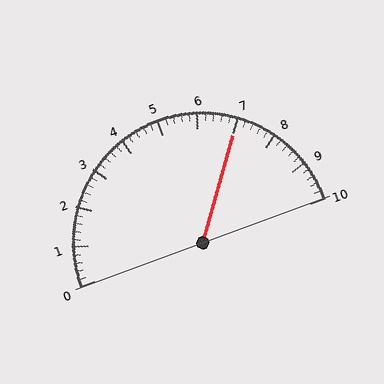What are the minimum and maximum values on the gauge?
The gauge ranges from 0 to 10.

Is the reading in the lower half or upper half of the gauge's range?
The reading is in the upper half of the range (0 to 10).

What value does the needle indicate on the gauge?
The needle indicates approximately 7.0.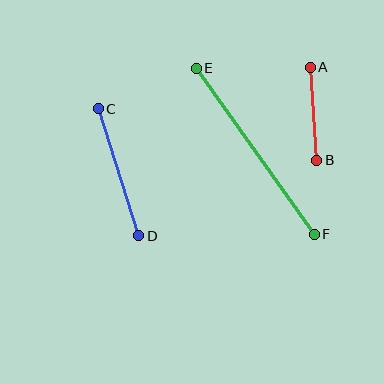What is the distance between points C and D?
The distance is approximately 134 pixels.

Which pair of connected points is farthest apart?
Points E and F are farthest apart.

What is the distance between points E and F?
The distance is approximately 204 pixels.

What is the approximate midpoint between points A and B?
The midpoint is at approximately (313, 114) pixels.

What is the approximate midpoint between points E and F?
The midpoint is at approximately (255, 151) pixels.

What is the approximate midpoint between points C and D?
The midpoint is at approximately (119, 172) pixels.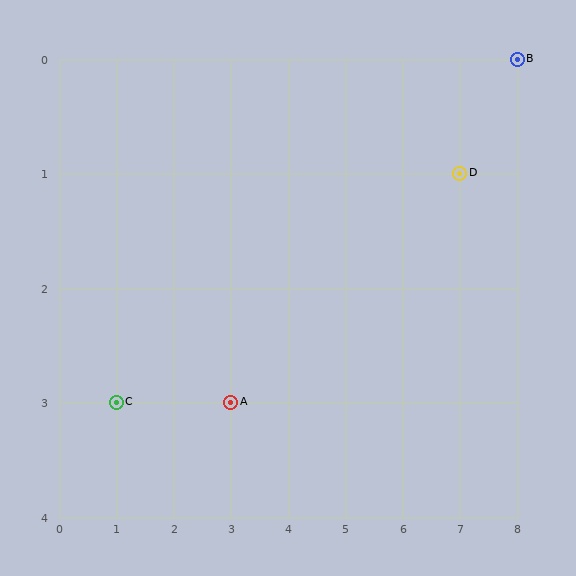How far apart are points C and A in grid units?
Points C and A are 2 columns apart.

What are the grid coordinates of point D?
Point D is at grid coordinates (7, 1).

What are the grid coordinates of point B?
Point B is at grid coordinates (8, 0).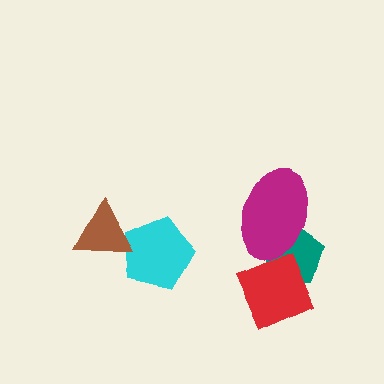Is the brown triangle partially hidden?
No, no other shape covers it.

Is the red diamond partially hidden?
Yes, it is partially covered by another shape.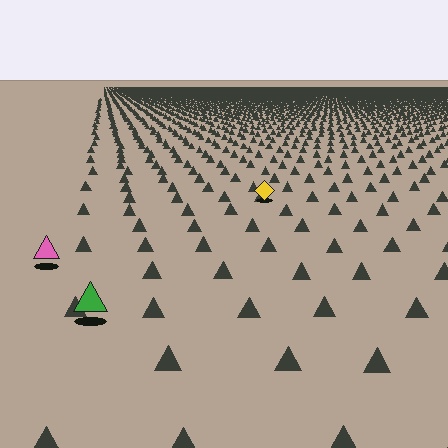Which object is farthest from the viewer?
The yellow diamond is farthest from the viewer. It appears smaller and the ground texture around it is denser.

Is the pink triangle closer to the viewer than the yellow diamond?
Yes. The pink triangle is closer — you can tell from the texture gradient: the ground texture is coarser near it.